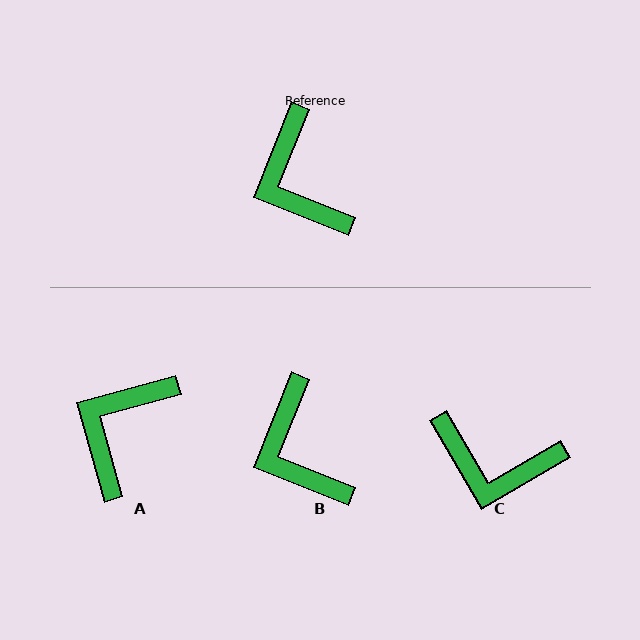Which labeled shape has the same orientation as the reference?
B.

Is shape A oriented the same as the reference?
No, it is off by about 53 degrees.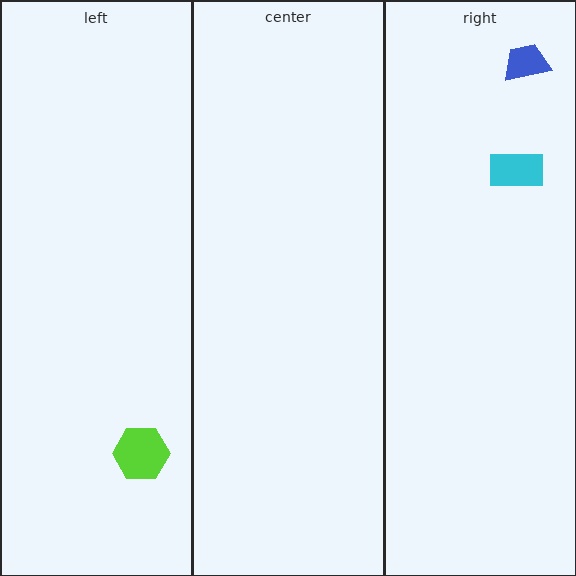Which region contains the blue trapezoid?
The right region.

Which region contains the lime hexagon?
The left region.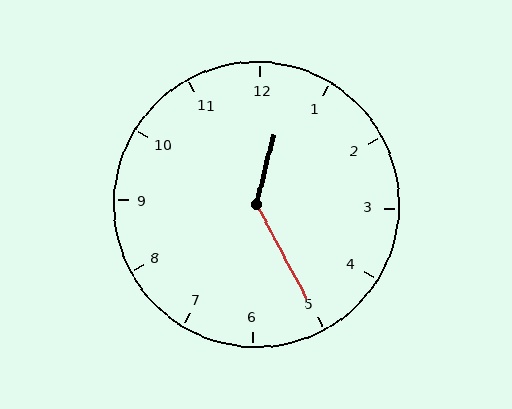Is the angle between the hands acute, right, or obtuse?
It is obtuse.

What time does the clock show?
12:25.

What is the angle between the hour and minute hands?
Approximately 138 degrees.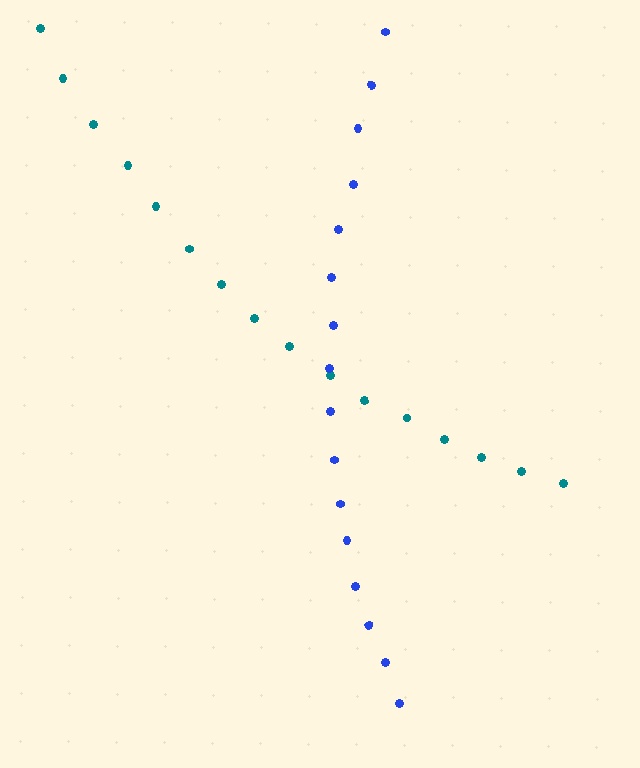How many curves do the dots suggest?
There are 2 distinct paths.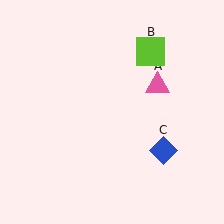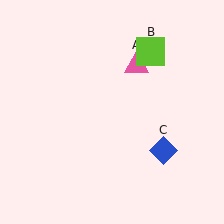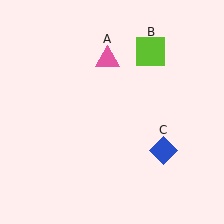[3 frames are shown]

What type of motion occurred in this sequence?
The pink triangle (object A) rotated counterclockwise around the center of the scene.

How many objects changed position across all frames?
1 object changed position: pink triangle (object A).